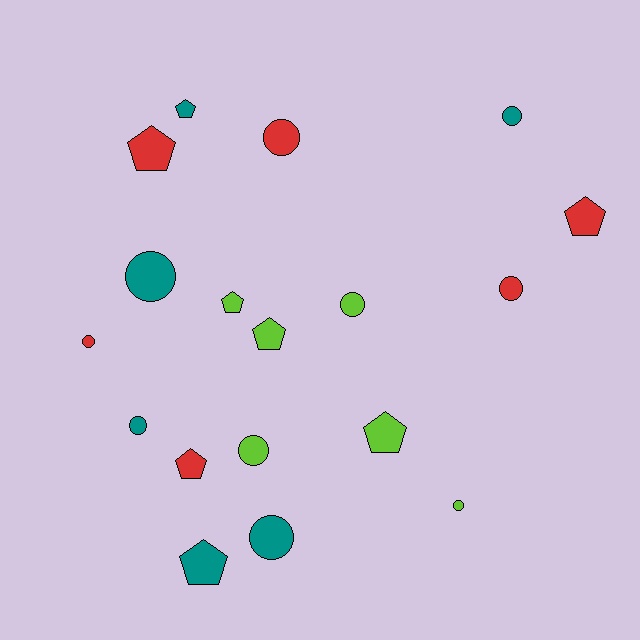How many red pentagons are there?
There are 3 red pentagons.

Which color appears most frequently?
Red, with 6 objects.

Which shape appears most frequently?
Circle, with 10 objects.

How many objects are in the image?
There are 18 objects.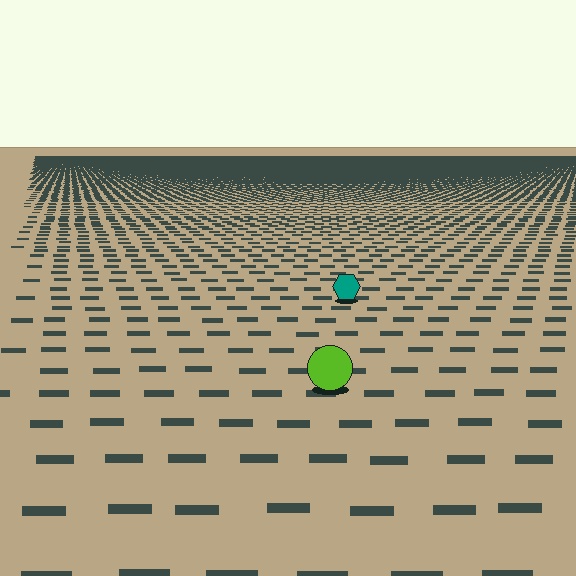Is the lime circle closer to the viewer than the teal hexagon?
Yes. The lime circle is closer — you can tell from the texture gradient: the ground texture is coarser near it.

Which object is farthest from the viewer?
The teal hexagon is farthest from the viewer. It appears smaller and the ground texture around it is denser.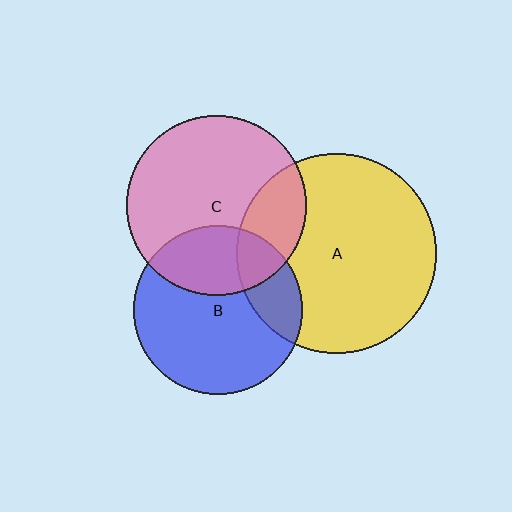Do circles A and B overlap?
Yes.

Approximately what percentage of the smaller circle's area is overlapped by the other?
Approximately 20%.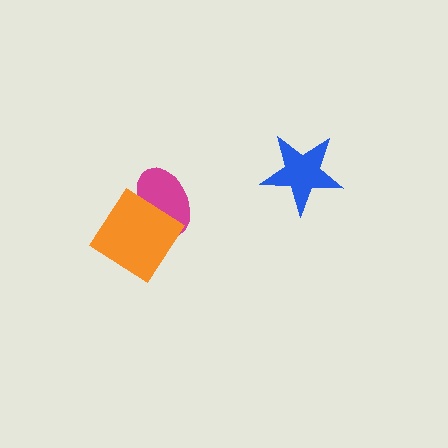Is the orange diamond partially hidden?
No, no other shape covers it.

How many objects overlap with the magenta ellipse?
1 object overlaps with the magenta ellipse.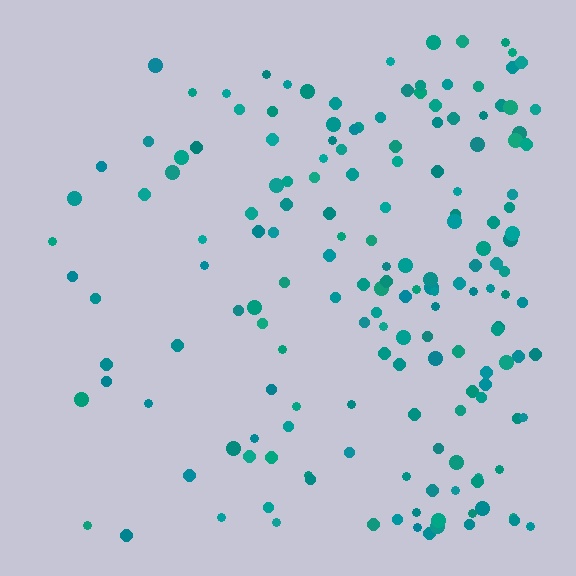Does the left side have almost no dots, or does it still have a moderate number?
Still a moderate number, just noticeably fewer than the right.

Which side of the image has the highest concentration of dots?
The right.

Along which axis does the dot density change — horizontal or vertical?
Horizontal.